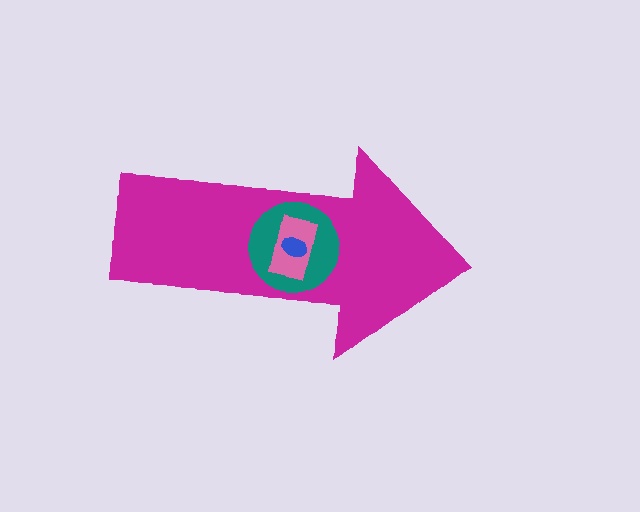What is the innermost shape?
The blue ellipse.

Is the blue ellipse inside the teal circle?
Yes.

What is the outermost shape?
The magenta arrow.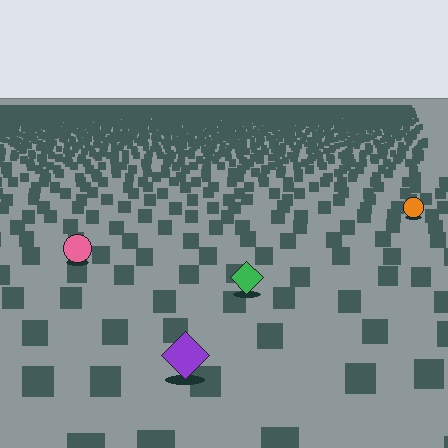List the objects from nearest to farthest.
From nearest to farthest: the purple diamond, the green diamond, the pink circle, the orange circle.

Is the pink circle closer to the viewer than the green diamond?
No. The green diamond is closer — you can tell from the texture gradient: the ground texture is coarser near it.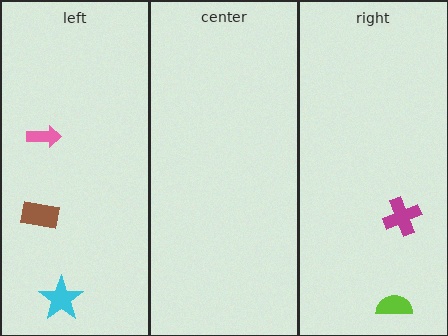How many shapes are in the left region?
3.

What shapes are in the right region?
The lime semicircle, the magenta cross.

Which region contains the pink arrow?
The left region.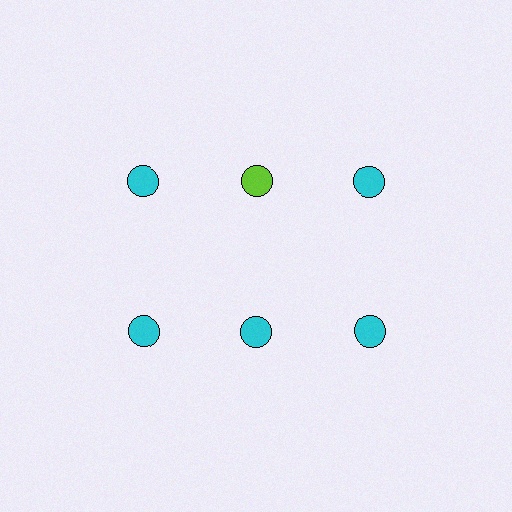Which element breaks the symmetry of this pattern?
The lime circle in the top row, second from left column breaks the symmetry. All other shapes are cyan circles.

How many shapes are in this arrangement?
There are 6 shapes arranged in a grid pattern.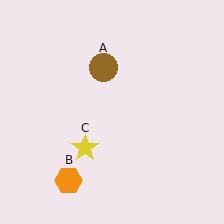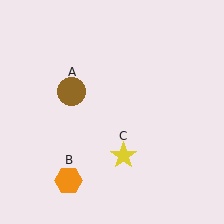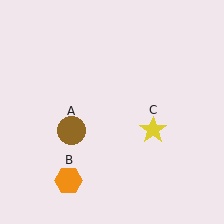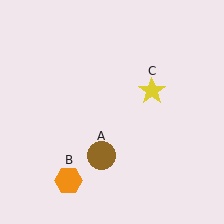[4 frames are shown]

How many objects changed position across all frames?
2 objects changed position: brown circle (object A), yellow star (object C).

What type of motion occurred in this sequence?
The brown circle (object A), yellow star (object C) rotated counterclockwise around the center of the scene.